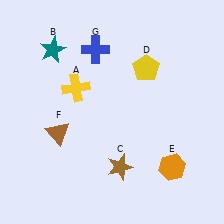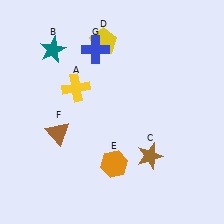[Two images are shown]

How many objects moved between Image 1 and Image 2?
3 objects moved between the two images.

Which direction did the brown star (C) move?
The brown star (C) moved right.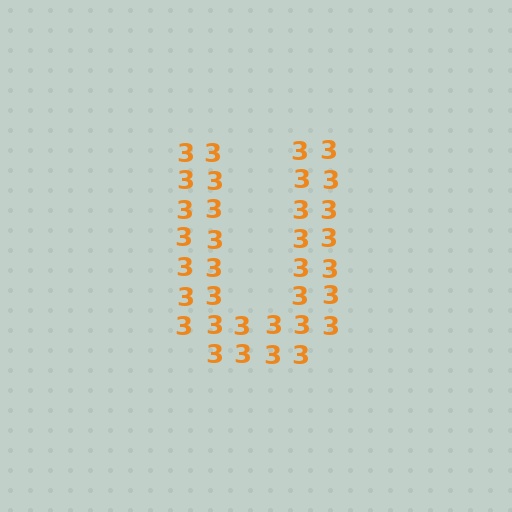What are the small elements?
The small elements are digit 3's.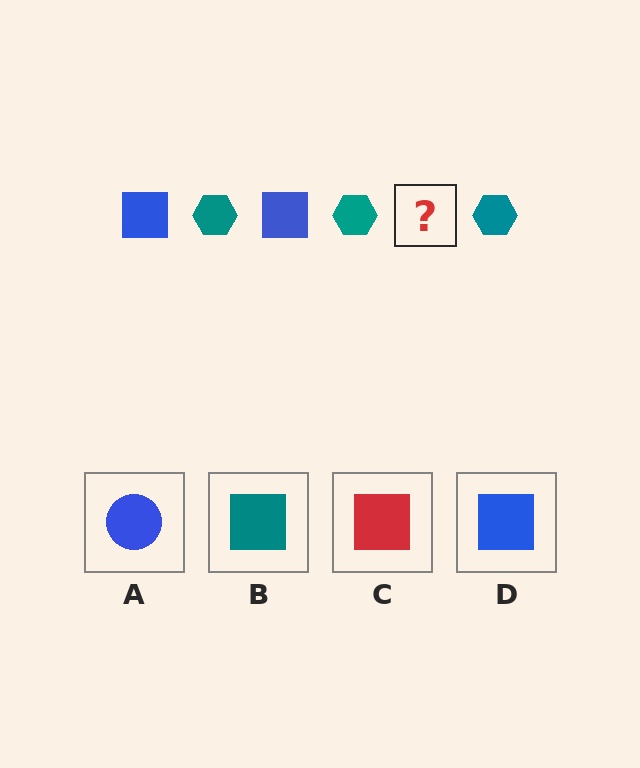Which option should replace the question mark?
Option D.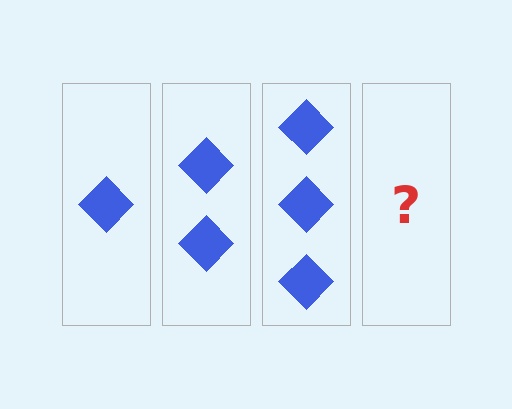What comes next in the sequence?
The next element should be 4 diamonds.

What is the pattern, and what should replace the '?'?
The pattern is that each step adds one more diamond. The '?' should be 4 diamonds.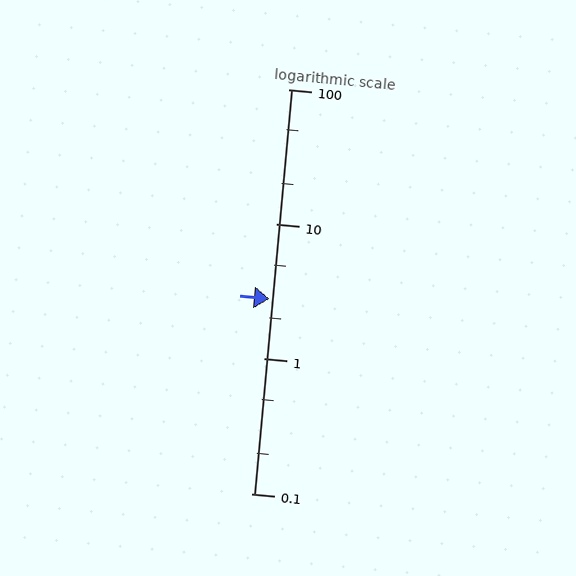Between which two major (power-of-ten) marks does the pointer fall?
The pointer is between 1 and 10.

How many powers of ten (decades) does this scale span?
The scale spans 3 decades, from 0.1 to 100.